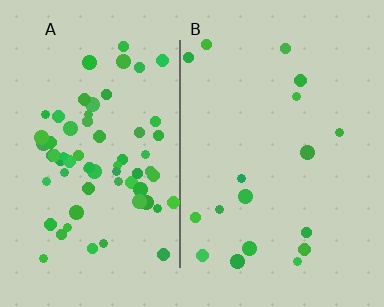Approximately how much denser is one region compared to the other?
Approximately 3.9× — region A over region B.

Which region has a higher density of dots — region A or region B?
A (the left).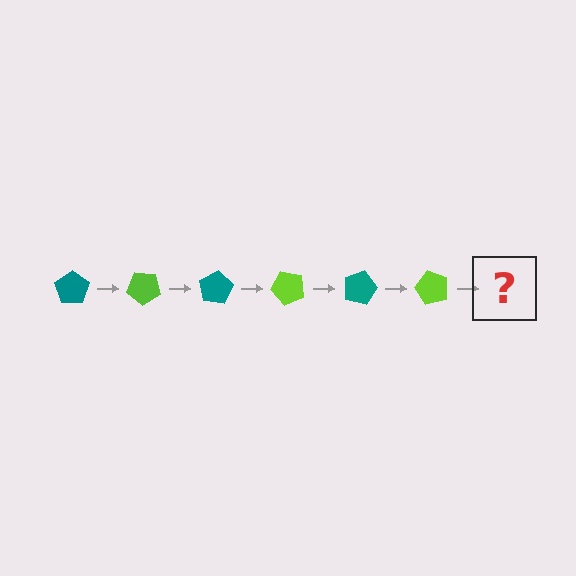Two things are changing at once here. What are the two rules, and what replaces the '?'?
The two rules are that it rotates 40 degrees each step and the color cycles through teal and lime. The '?' should be a teal pentagon, rotated 240 degrees from the start.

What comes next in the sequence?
The next element should be a teal pentagon, rotated 240 degrees from the start.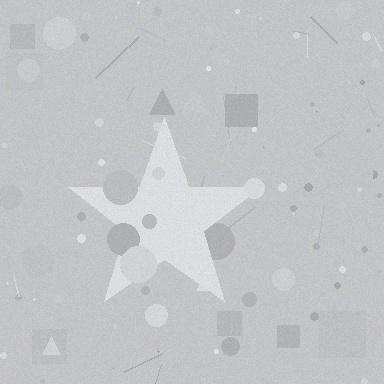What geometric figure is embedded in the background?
A star is embedded in the background.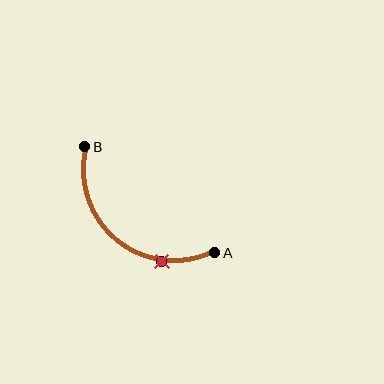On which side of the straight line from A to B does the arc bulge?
The arc bulges below and to the left of the straight line connecting A and B.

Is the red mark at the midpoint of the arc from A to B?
No. The red mark lies on the arc but is closer to endpoint A. The arc midpoint would be at the point on the curve equidistant along the arc from both A and B.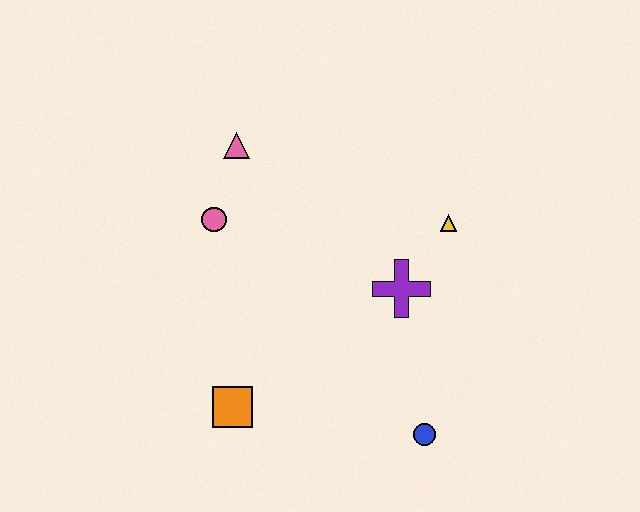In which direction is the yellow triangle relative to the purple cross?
The yellow triangle is above the purple cross.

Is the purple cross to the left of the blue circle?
Yes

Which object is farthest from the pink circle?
The blue circle is farthest from the pink circle.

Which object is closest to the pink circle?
The pink triangle is closest to the pink circle.